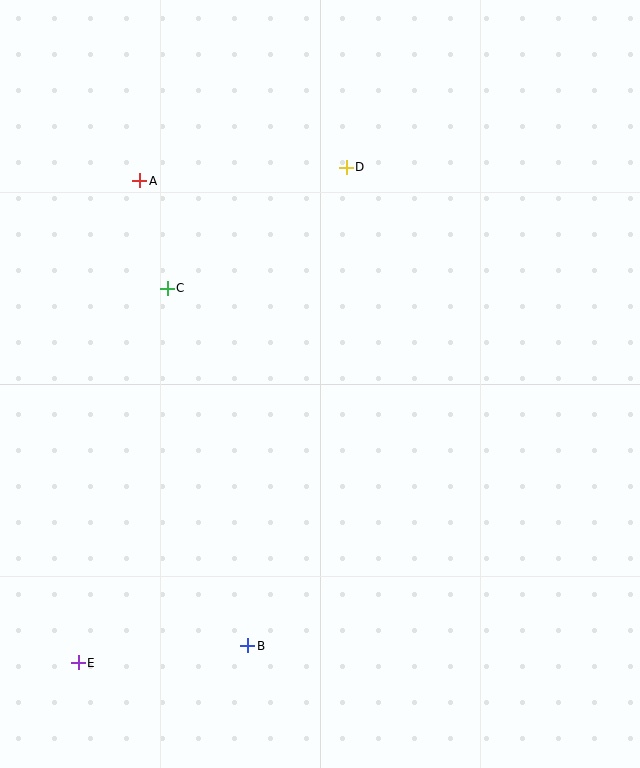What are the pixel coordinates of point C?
Point C is at (167, 288).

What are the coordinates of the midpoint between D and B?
The midpoint between D and B is at (297, 407).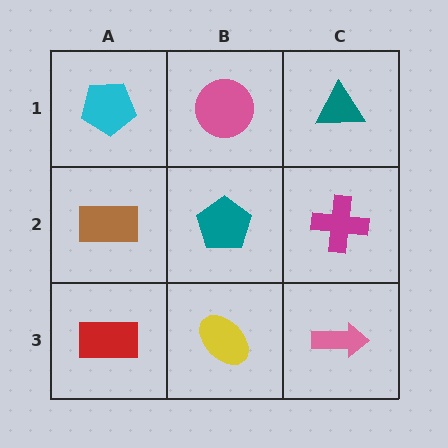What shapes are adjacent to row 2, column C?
A teal triangle (row 1, column C), a pink arrow (row 3, column C), a teal pentagon (row 2, column B).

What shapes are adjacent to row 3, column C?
A magenta cross (row 2, column C), a yellow ellipse (row 3, column B).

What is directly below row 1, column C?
A magenta cross.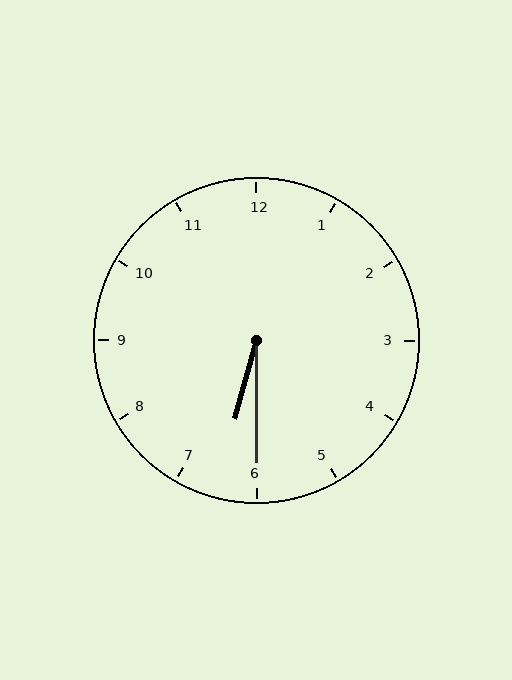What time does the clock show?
6:30.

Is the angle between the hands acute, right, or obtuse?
It is acute.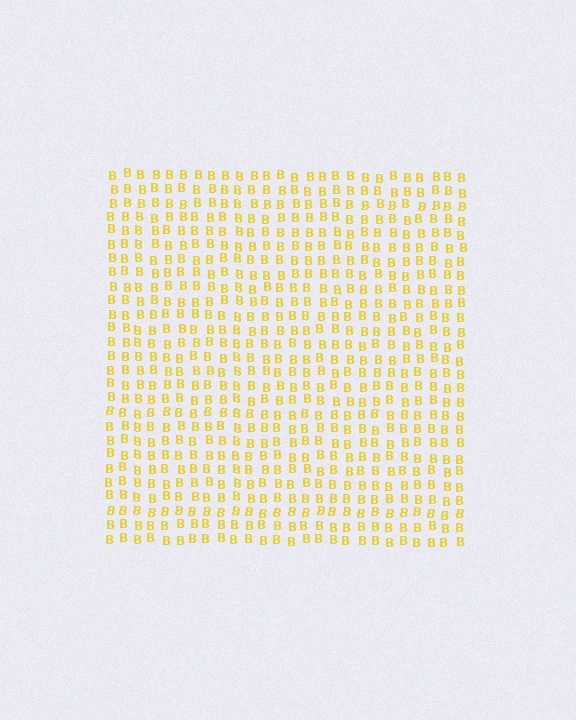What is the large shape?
The large shape is a square.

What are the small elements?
The small elements are letter B's.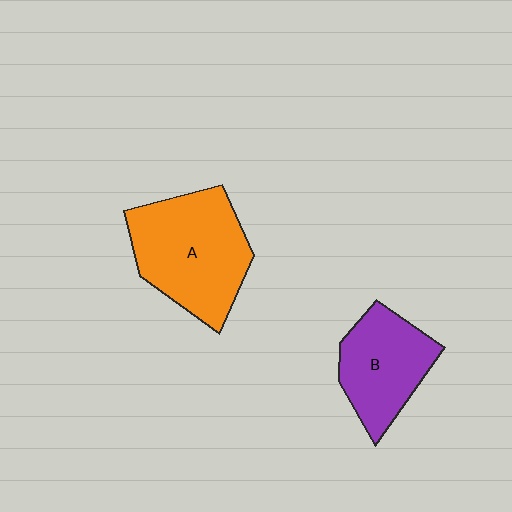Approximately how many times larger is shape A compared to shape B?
Approximately 1.4 times.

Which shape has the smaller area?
Shape B (purple).